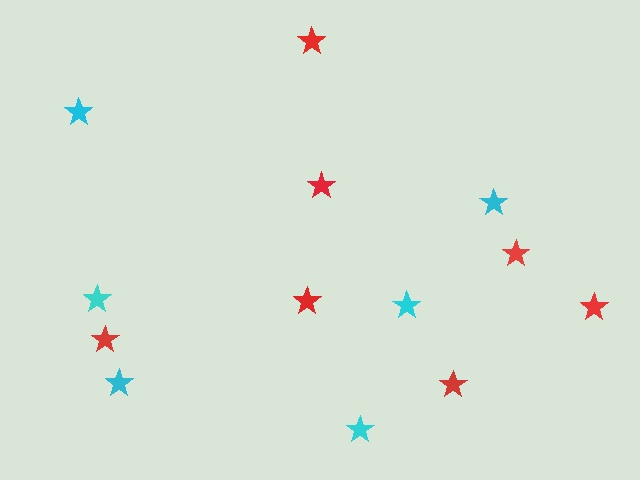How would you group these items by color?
There are 2 groups: one group of red stars (7) and one group of cyan stars (6).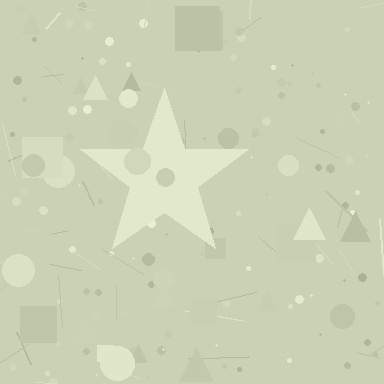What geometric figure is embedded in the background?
A star is embedded in the background.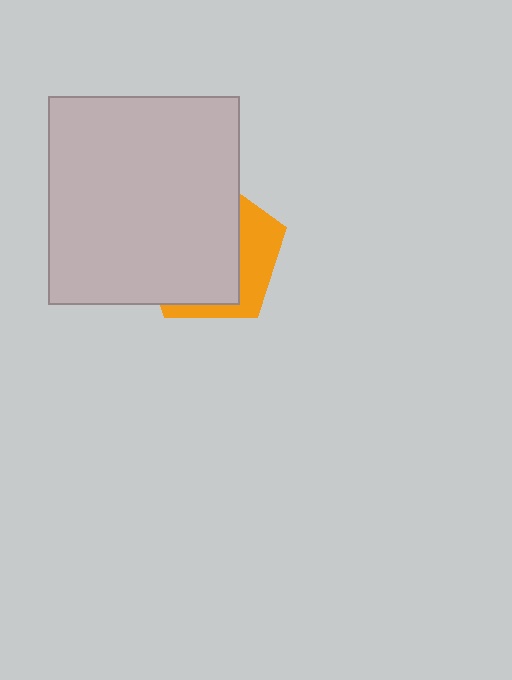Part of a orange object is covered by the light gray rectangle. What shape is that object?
It is a pentagon.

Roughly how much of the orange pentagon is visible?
A small part of it is visible (roughly 31%).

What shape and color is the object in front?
The object in front is a light gray rectangle.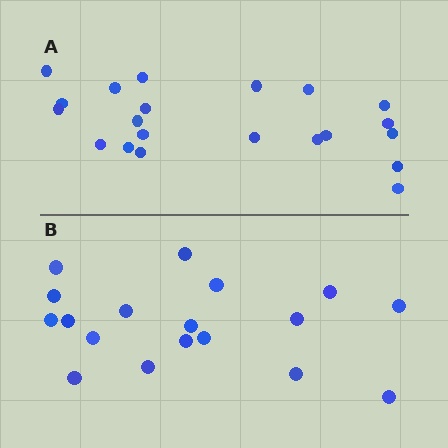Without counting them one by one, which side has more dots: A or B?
Region A (the top region) has more dots.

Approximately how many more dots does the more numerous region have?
Region A has just a few more — roughly 2 or 3 more dots than region B.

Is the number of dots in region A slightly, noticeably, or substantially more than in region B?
Region A has only slightly more — the two regions are fairly close. The ratio is roughly 1.2 to 1.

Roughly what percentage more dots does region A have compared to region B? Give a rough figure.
About 15% more.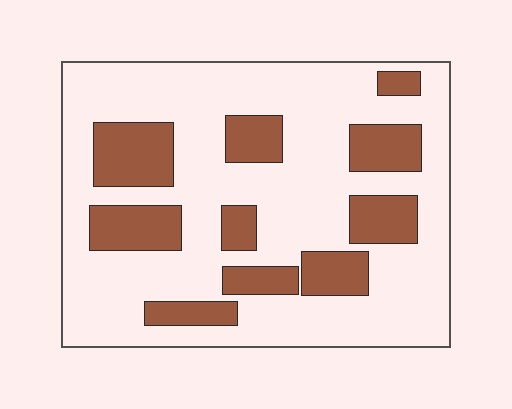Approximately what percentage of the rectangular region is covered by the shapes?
Approximately 25%.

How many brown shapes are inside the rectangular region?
10.